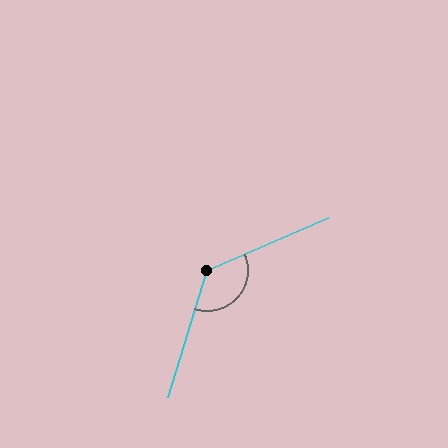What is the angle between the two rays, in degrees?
Approximately 131 degrees.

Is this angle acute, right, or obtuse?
It is obtuse.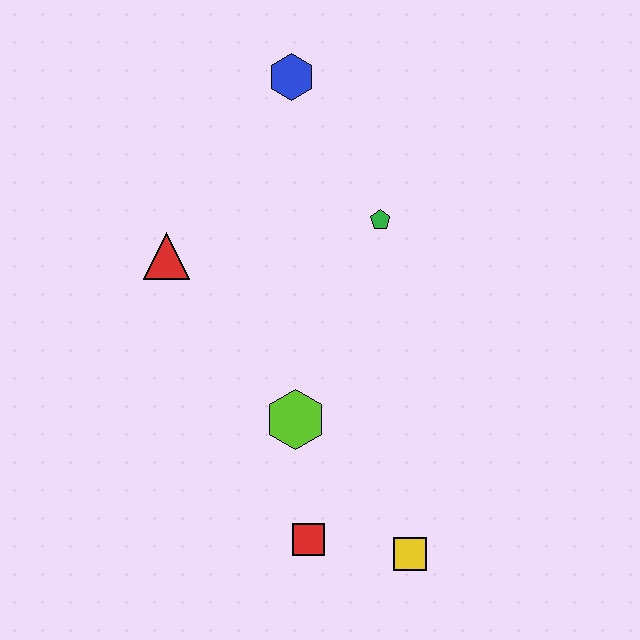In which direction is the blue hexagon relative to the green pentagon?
The blue hexagon is above the green pentagon.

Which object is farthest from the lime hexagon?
The blue hexagon is farthest from the lime hexagon.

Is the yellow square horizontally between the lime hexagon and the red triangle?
No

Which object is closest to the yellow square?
The red square is closest to the yellow square.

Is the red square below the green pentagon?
Yes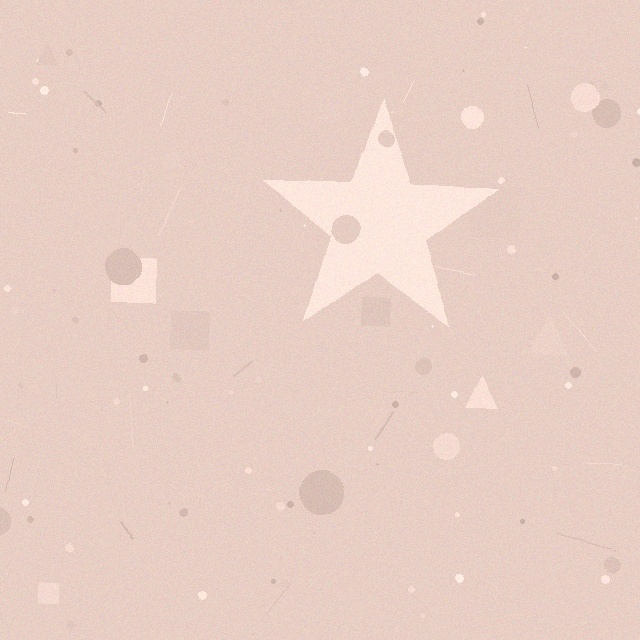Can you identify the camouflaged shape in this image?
The camouflaged shape is a star.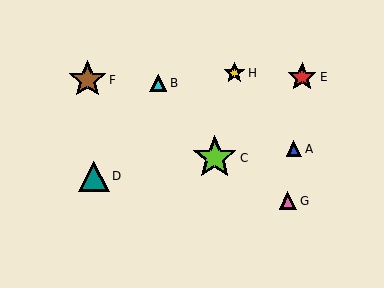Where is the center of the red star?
The center of the red star is at (302, 77).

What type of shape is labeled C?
Shape C is a lime star.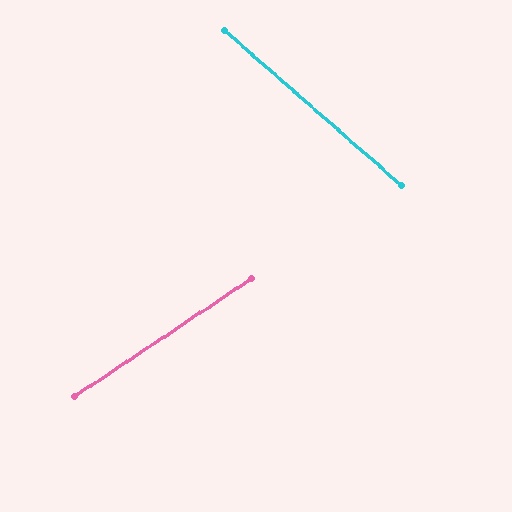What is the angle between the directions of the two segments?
Approximately 75 degrees.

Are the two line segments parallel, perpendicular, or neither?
Neither parallel nor perpendicular — they differ by about 75°.